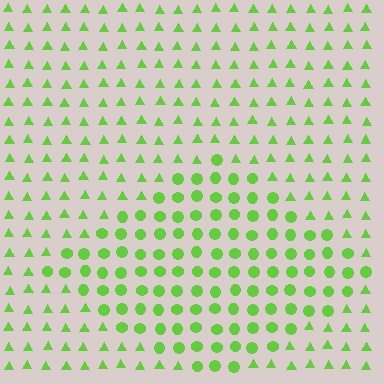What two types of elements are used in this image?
The image uses circles inside the diamond region and triangles outside it.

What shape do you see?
I see a diamond.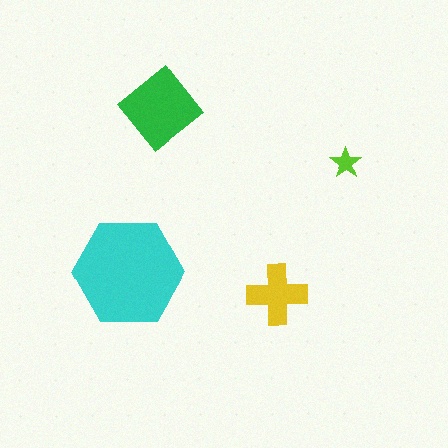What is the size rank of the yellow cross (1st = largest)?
3rd.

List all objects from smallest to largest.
The lime star, the yellow cross, the green diamond, the cyan hexagon.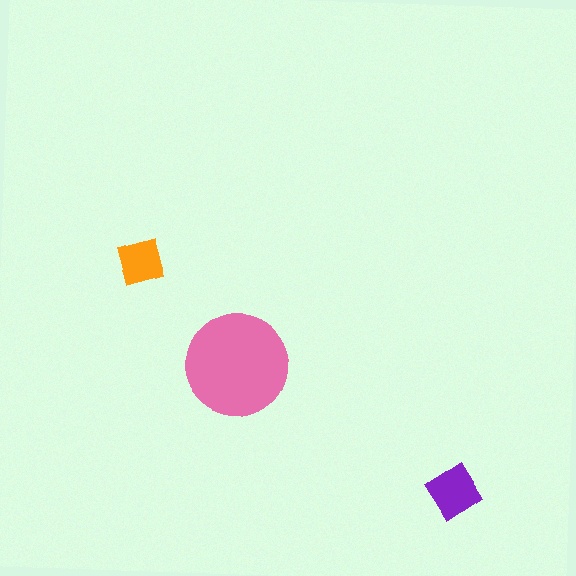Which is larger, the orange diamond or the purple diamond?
The purple diamond.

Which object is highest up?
The orange diamond is topmost.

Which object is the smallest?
The orange diamond.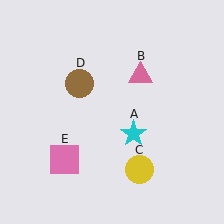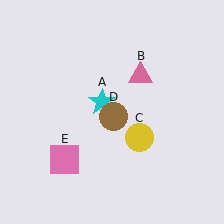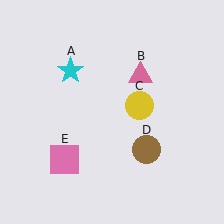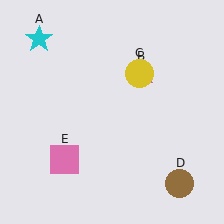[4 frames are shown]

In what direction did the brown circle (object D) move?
The brown circle (object D) moved down and to the right.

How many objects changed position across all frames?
3 objects changed position: cyan star (object A), yellow circle (object C), brown circle (object D).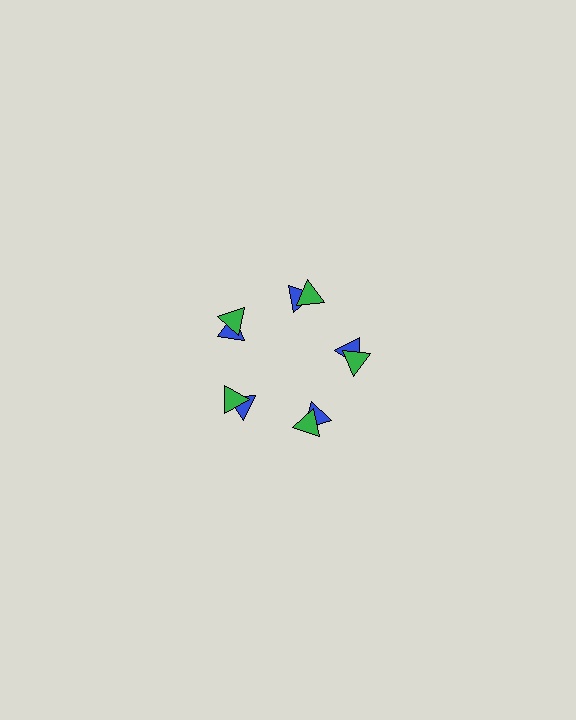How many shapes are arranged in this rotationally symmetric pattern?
There are 10 shapes, arranged in 5 groups of 2.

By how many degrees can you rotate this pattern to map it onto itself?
The pattern maps onto itself every 72 degrees of rotation.